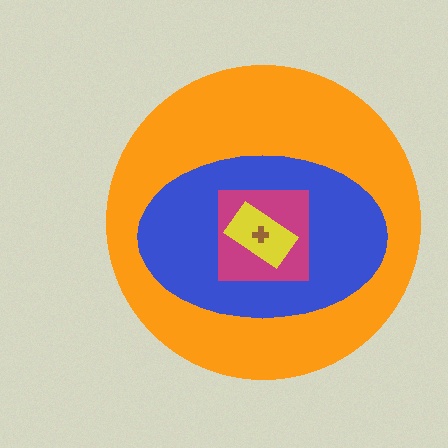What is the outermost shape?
The orange circle.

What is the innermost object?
The brown cross.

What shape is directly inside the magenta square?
The yellow rectangle.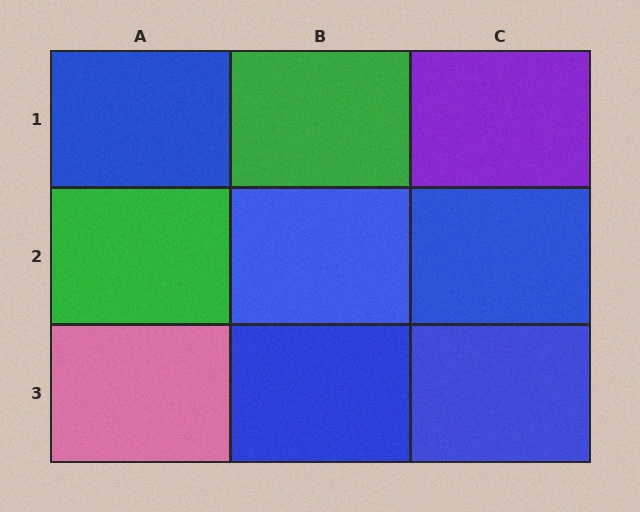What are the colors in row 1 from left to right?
Blue, green, purple.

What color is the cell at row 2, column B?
Blue.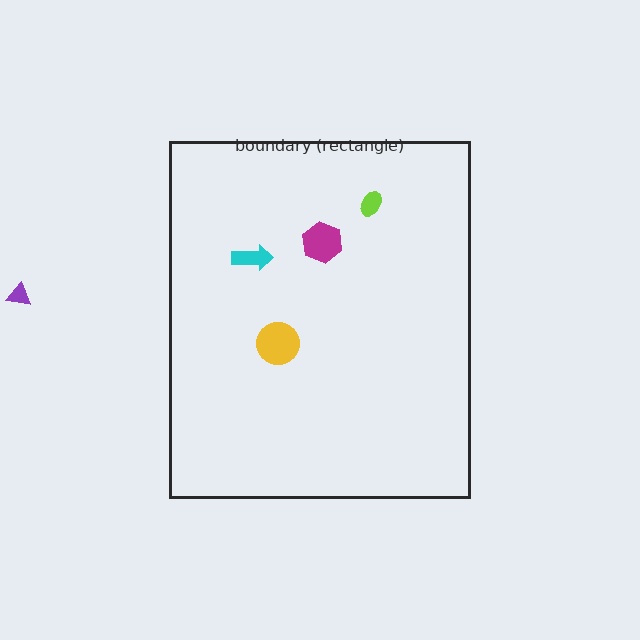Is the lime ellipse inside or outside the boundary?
Inside.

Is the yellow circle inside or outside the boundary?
Inside.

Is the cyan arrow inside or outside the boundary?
Inside.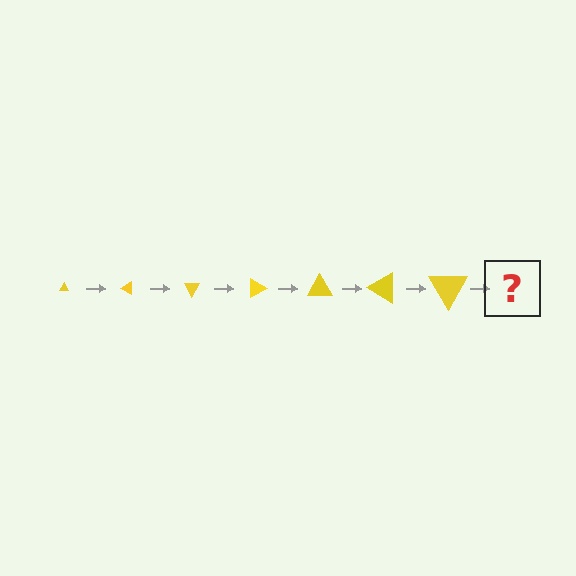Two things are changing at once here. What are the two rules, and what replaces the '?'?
The two rules are that the triangle grows larger each step and it rotates 30 degrees each step. The '?' should be a triangle, larger than the previous one and rotated 210 degrees from the start.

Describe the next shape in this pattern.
It should be a triangle, larger than the previous one and rotated 210 degrees from the start.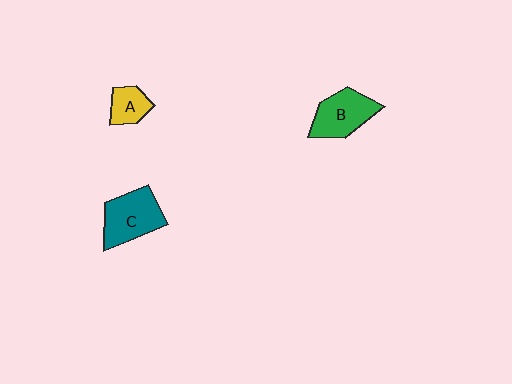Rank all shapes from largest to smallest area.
From largest to smallest: C (teal), B (green), A (yellow).